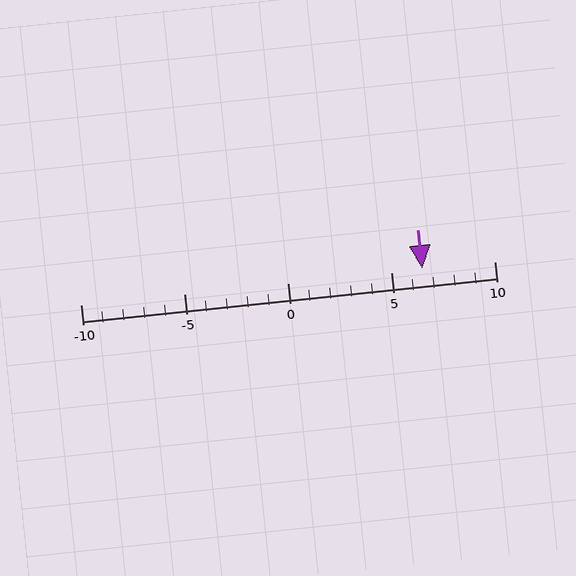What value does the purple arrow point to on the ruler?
The purple arrow points to approximately 6.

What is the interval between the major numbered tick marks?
The major tick marks are spaced 5 units apart.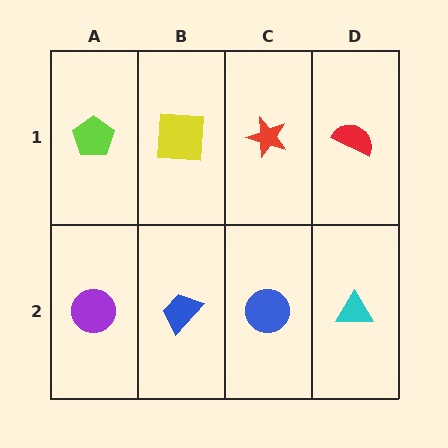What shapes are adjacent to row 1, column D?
A cyan triangle (row 2, column D), a red star (row 1, column C).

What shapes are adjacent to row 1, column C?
A blue circle (row 2, column C), a yellow square (row 1, column B), a red semicircle (row 1, column D).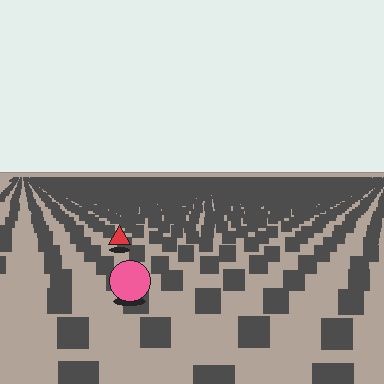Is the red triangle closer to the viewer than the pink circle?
No. The pink circle is closer — you can tell from the texture gradient: the ground texture is coarser near it.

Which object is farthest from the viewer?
The red triangle is farthest from the viewer. It appears smaller and the ground texture around it is denser.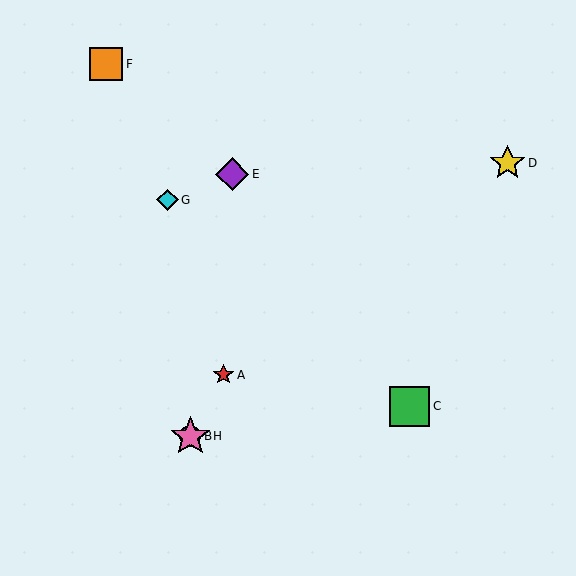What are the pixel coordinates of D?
Object D is at (508, 163).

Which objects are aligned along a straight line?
Objects A, B, H are aligned along a straight line.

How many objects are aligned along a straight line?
3 objects (A, B, H) are aligned along a straight line.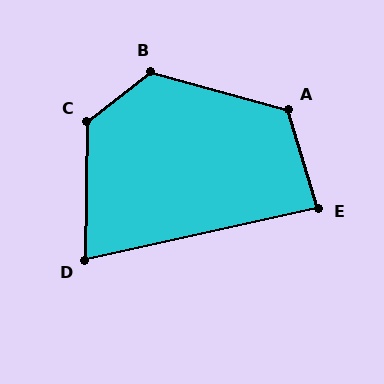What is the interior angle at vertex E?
Approximately 86 degrees (approximately right).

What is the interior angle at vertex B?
Approximately 127 degrees (obtuse).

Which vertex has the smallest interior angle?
D, at approximately 77 degrees.